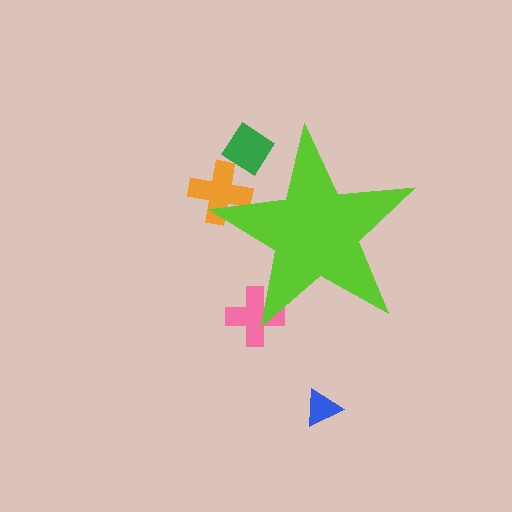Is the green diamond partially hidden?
Yes, the green diamond is partially hidden behind the lime star.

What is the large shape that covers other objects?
A lime star.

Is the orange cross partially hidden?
Yes, the orange cross is partially hidden behind the lime star.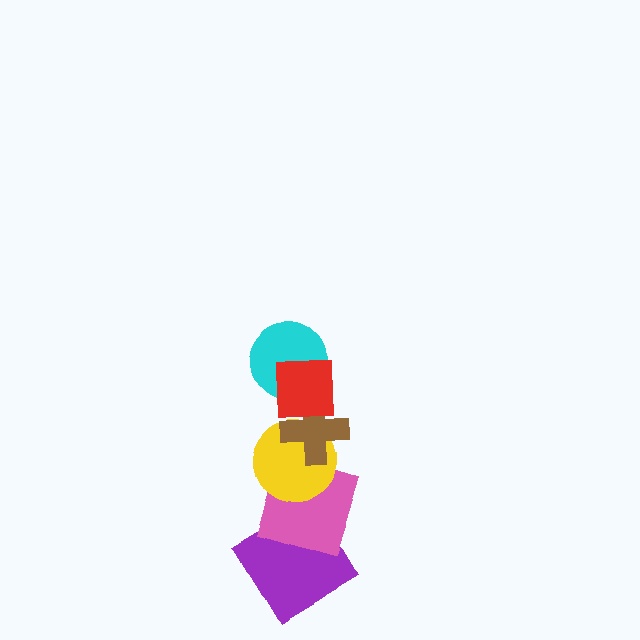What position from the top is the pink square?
The pink square is 5th from the top.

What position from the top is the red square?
The red square is 1st from the top.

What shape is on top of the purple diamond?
The pink square is on top of the purple diamond.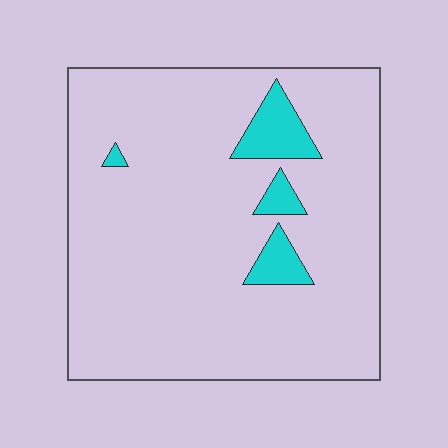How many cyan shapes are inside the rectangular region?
4.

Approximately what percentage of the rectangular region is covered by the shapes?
Approximately 10%.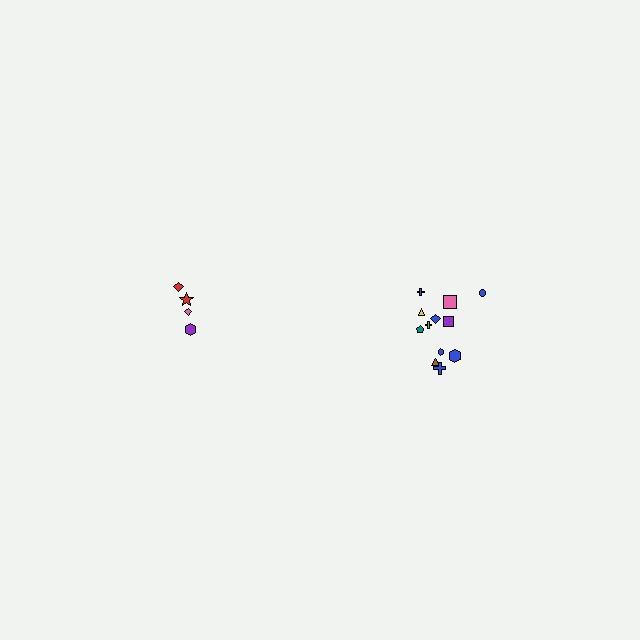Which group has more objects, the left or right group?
The right group.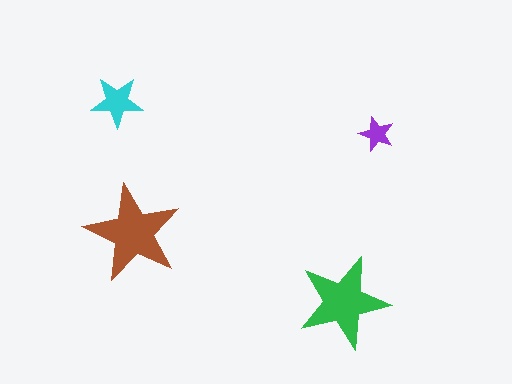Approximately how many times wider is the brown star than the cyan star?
About 2 times wider.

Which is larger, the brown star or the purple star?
The brown one.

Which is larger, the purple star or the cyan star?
The cyan one.